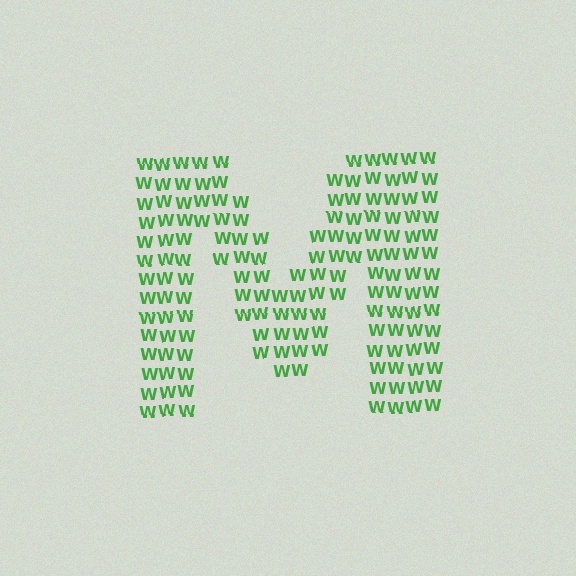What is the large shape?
The large shape is the letter M.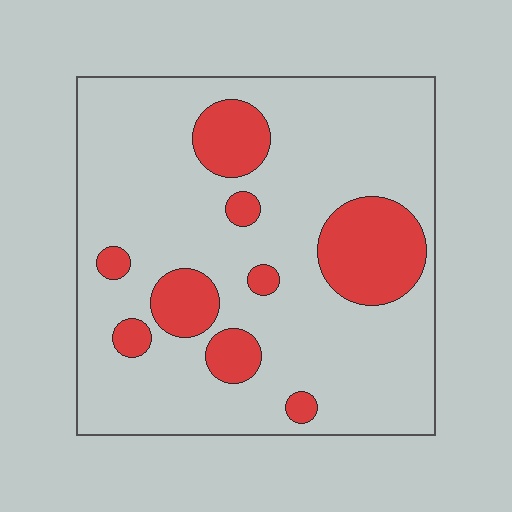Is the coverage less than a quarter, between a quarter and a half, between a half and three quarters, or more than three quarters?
Less than a quarter.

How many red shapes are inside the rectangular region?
9.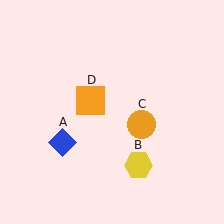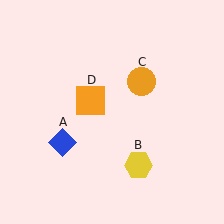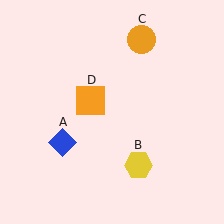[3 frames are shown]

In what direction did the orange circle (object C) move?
The orange circle (object C) moved up.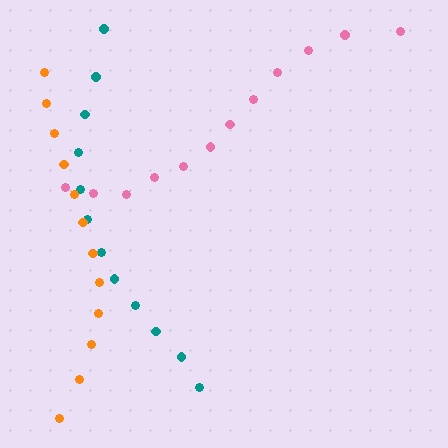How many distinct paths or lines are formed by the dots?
There are 3 distinct paths.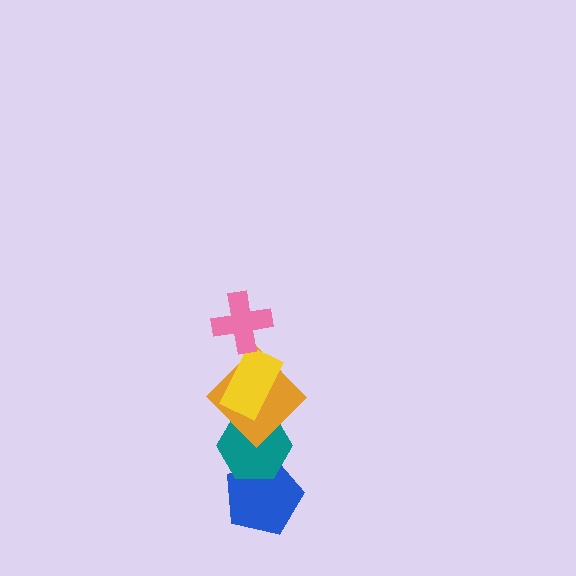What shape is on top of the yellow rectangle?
The pink cross is on top of the yellow rectangle.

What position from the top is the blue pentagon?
The blue pentagon is 5th from the top.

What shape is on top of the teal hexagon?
The orange diamond is on top of the teal hexagon.